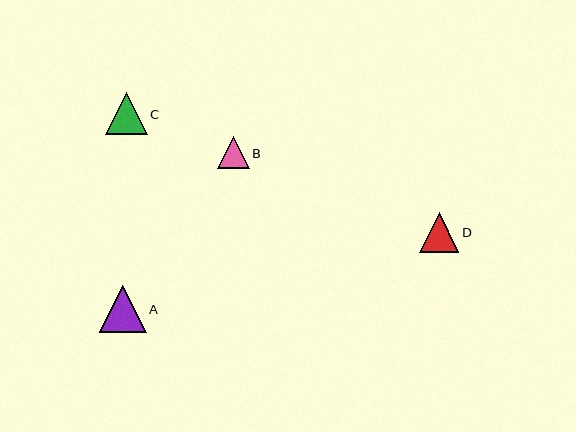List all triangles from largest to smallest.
From largest to smallest: A, C, D, B.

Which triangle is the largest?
Triangle A is the largest with a size of approximately 47 pixels.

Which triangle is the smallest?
Triangle B is the smallest with a size of approximately 32 pixels.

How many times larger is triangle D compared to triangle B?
Triangle D is approximately 1.2 times the size of triangle B.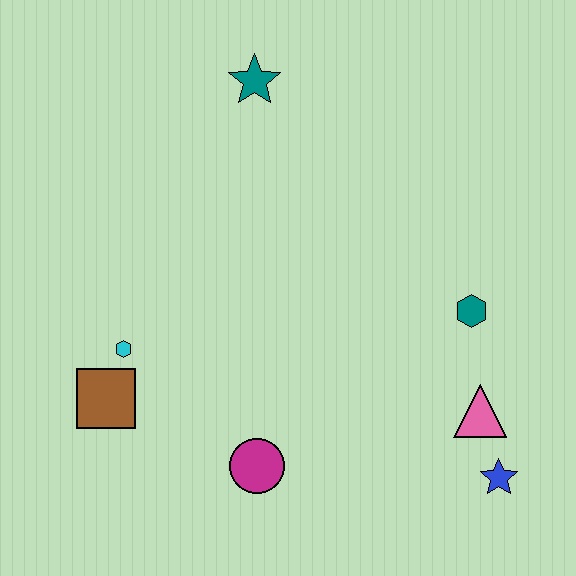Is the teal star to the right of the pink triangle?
No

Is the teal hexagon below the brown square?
No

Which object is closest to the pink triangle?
The blue star is closest to the pink triangle.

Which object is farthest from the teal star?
The blue star is farthest from the teal star.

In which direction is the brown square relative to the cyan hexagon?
The brown square is below the cyan hexagon.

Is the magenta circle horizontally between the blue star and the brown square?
Yes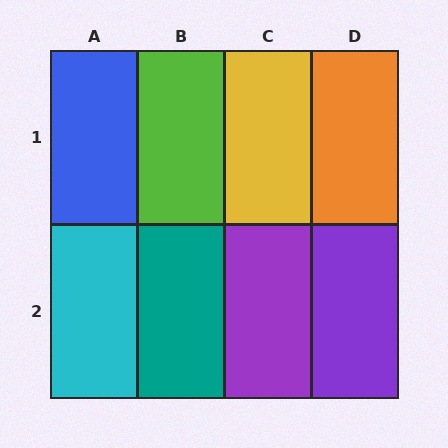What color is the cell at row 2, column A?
Cyan.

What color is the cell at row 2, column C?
Purple.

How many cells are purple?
2 cells are purple.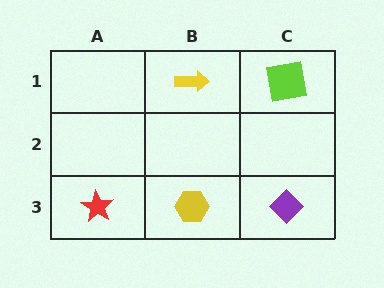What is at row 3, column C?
A purple diamond.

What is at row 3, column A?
A red star.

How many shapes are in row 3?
3 shapes.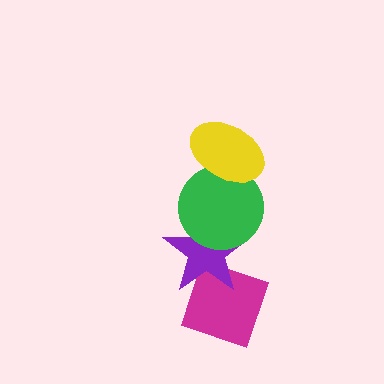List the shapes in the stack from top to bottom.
From top to bottom: the yellow ellipse, the green circle, the purple star, the magenta diamond.